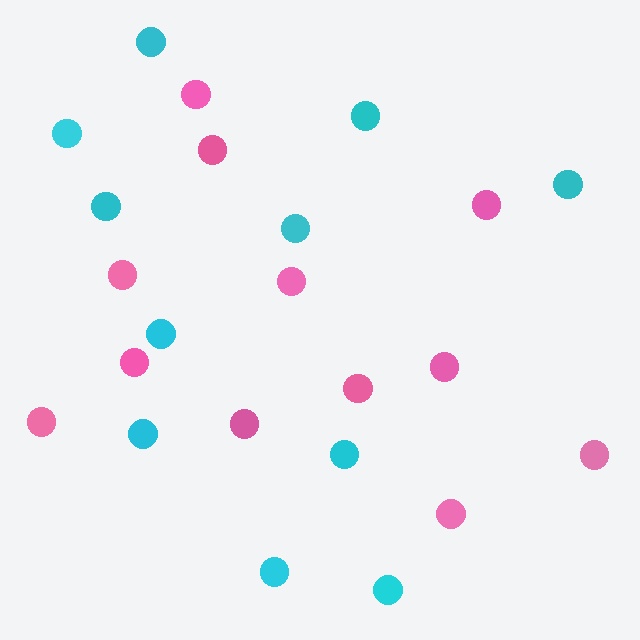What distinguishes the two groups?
There are 2 groups: one group of cyan circles (11) and one group of pink circles (12).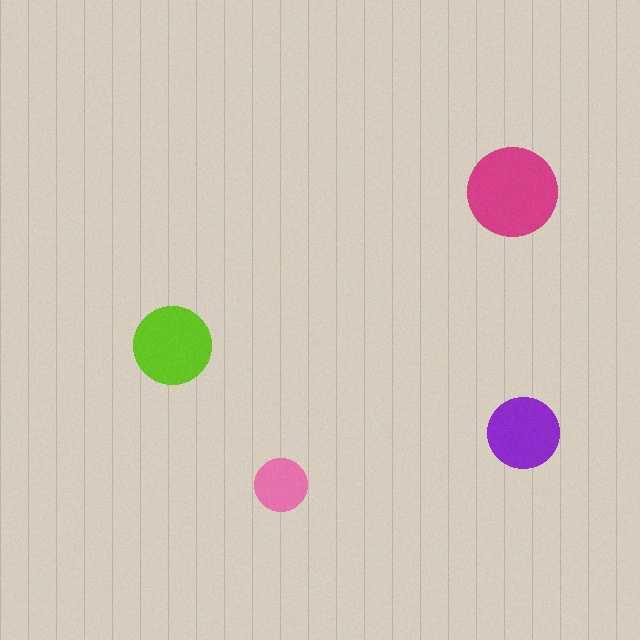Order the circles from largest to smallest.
the magenta one, the lime one, the purple one, the pink one.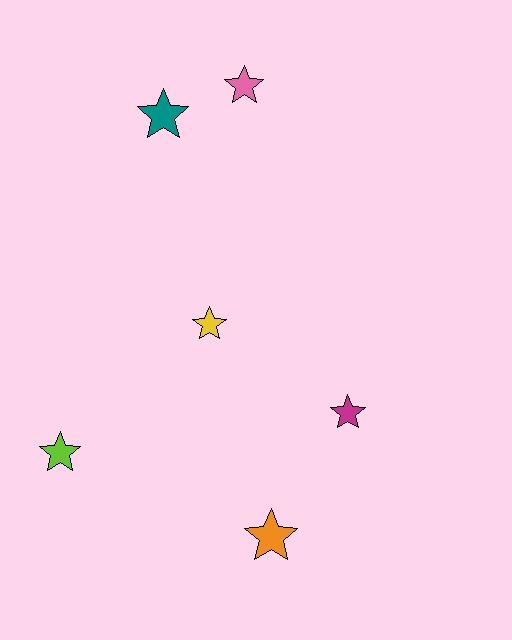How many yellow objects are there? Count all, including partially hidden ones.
There is 1 yellow object.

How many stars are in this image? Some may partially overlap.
There are 6 stars.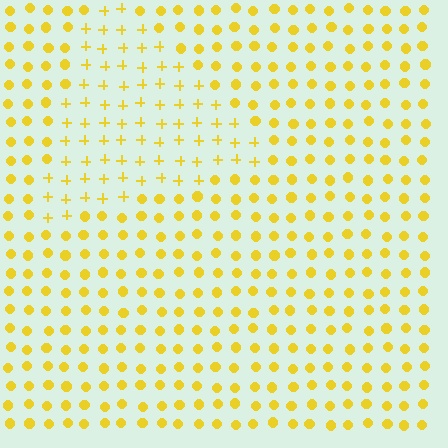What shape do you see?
I see a triangle.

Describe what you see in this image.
The image is filled with small yellow elements arranged in a uniform grid. A triangle-shaped region contains plus signs, while the surrounding area contains circles. The boundary is defined purely by the change in element shape.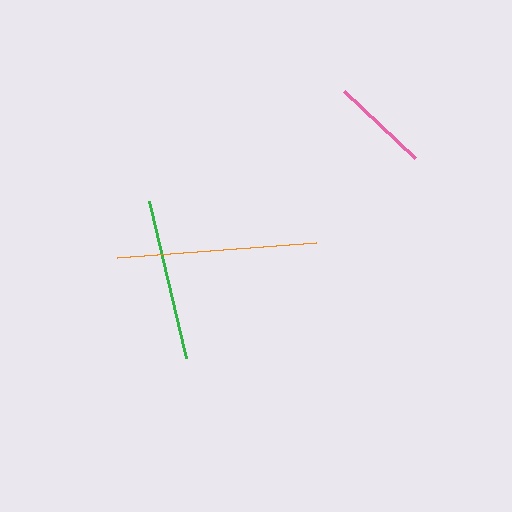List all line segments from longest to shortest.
From longest to shortest: orange, green, pink.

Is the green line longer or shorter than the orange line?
The orange line is longer than the green line.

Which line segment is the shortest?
The pink line is the shortest at approximately 98 pixels.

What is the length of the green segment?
The green segment is approximately 161 pixels long.